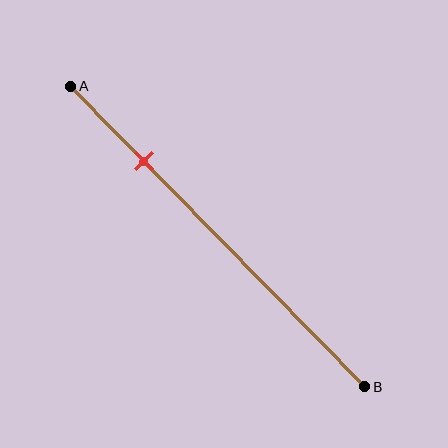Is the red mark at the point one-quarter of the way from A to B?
Yes, the mark is approximately at the one-quarter point.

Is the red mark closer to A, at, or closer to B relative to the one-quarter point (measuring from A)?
The red mark is approximately at the one-quarter point of segment AB.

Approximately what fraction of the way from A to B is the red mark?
The red mark is approximately 25% of the way from A to B.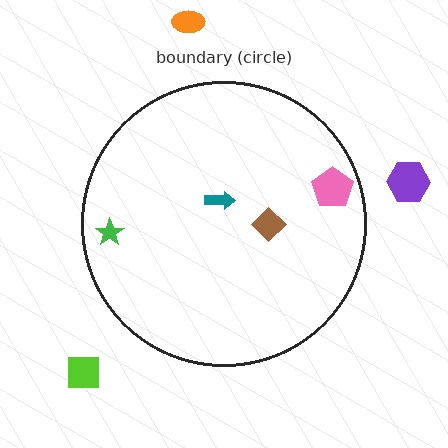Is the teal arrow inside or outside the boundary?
Inside.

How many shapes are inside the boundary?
4 inside, 3 outside.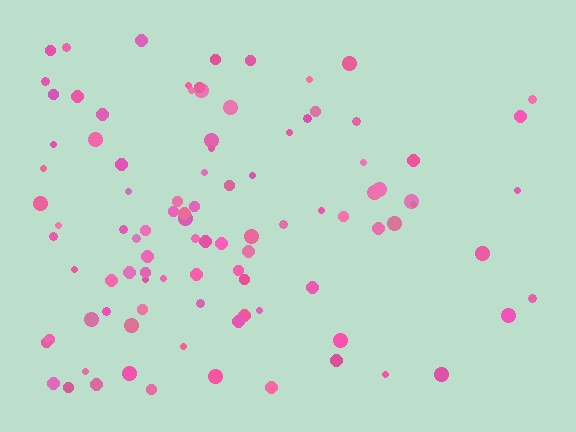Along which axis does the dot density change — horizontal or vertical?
Horizontal.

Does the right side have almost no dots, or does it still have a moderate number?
Still a moderate number, just noticeably fewer than the left.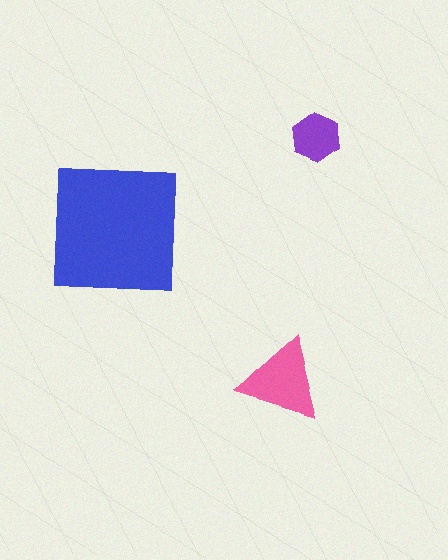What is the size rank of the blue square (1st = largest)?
1st.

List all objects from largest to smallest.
The blue square, the pink triangle, the purple hexagon.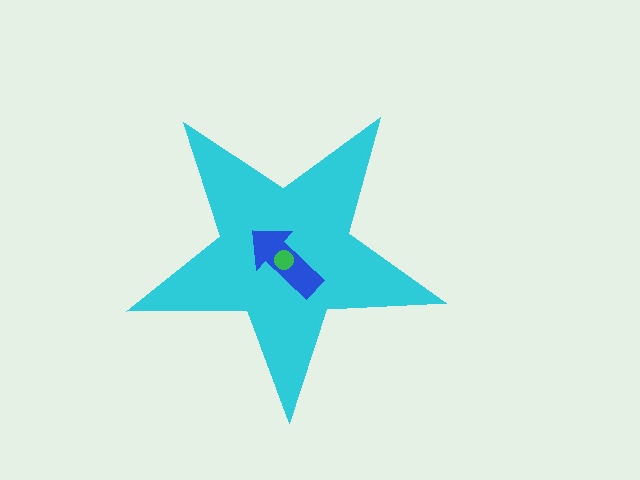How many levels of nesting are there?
3.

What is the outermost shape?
The cyan star.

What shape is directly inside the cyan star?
The blue arrow.